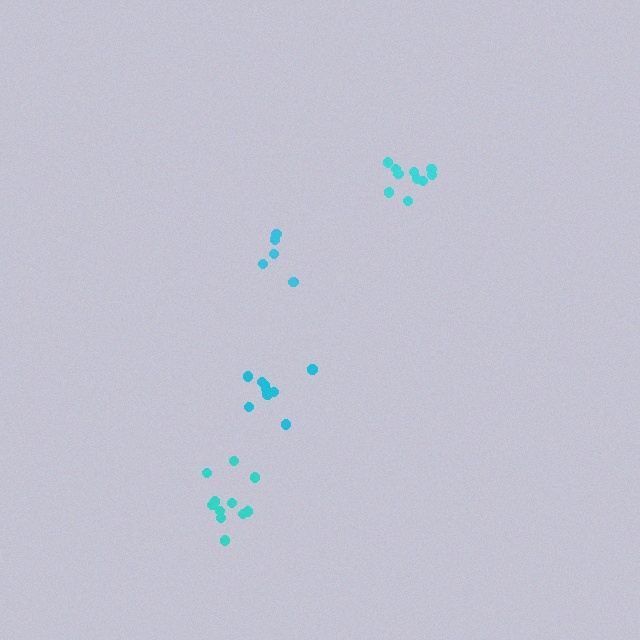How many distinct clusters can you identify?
There are 4 distinct clusters.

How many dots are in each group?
Group 1: 5 dots, Group 2: 9 dots, Group 3: 10 dots, Group 4: 11 dots (35 total).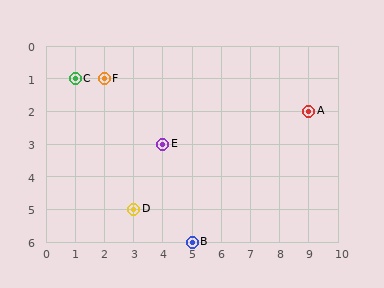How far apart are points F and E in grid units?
Points F and E are 2 columns and 2 rows apart (about 2.8 grid units diagonally).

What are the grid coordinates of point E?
Point E is at grid coordinates (4, 3).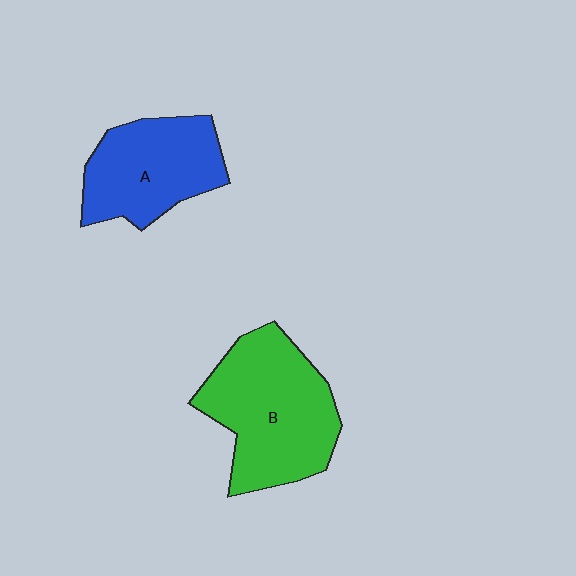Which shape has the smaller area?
Shape A (blue).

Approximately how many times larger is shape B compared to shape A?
Approximately 1.3 times.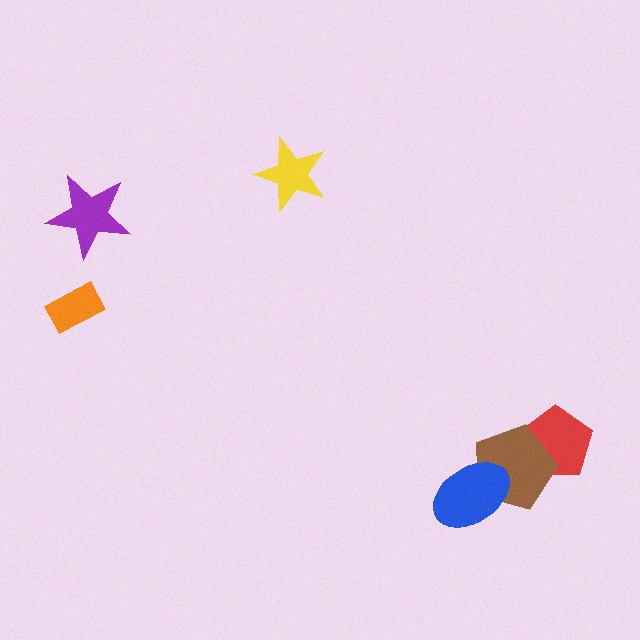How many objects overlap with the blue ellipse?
1 object overlaps with the blue ellipse.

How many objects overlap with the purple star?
0 objects overlap with the purple star.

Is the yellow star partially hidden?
No, no other shape covers it.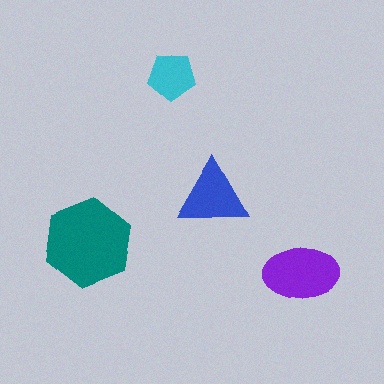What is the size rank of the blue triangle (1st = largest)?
3rd.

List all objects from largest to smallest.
The teal hexagon, the purple ellipse, the blue triangle, the cyan pentagon.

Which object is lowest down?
The purple ellipse is bottommost.